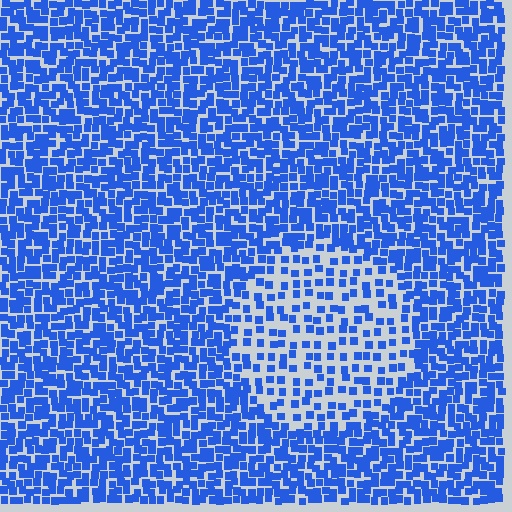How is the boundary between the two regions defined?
The boundary is defined by a change in element density (approximately 2.1x ratio). All elements are the same color, size, and shape.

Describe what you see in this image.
The image contains small blue elements arranged at two different densities. A circle-shaped region is visible where the elements are less densely packed than the surrounding area.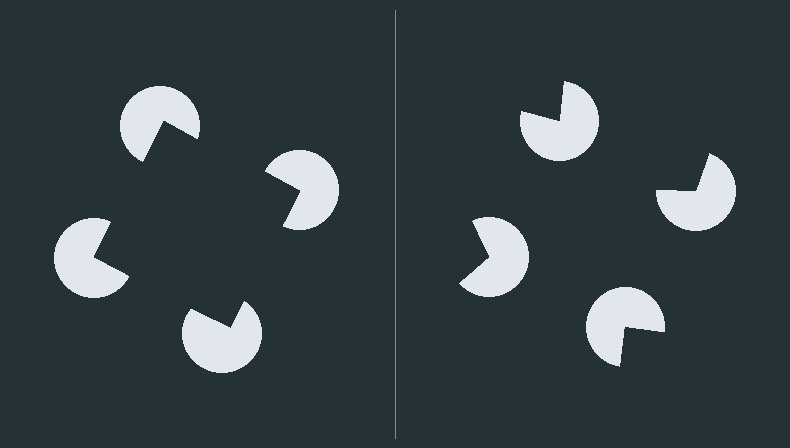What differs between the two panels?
The pac-man discs are positioned identically on both sides; only the wedge orientations differ. On the left they align to a square; on the right they are misaligned.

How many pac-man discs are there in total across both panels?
8 — 4 on each side.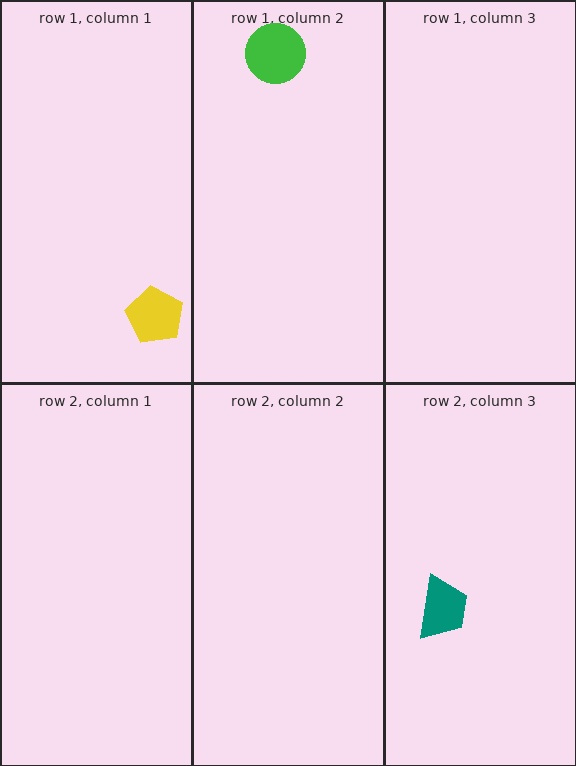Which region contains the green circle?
The row 1, column 2 region.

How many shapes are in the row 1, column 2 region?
1.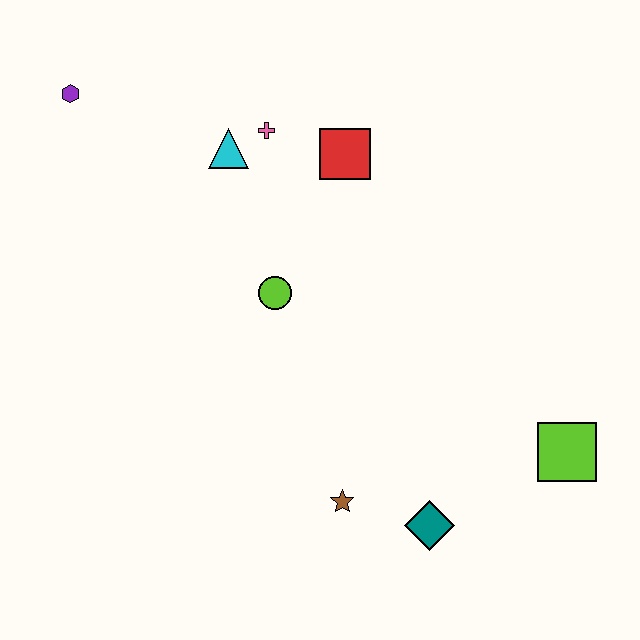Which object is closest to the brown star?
The teal diamond is closest to the brown star.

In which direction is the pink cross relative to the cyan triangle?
The pink cross is to the right of the cyan triangle.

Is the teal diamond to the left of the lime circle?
No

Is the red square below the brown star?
No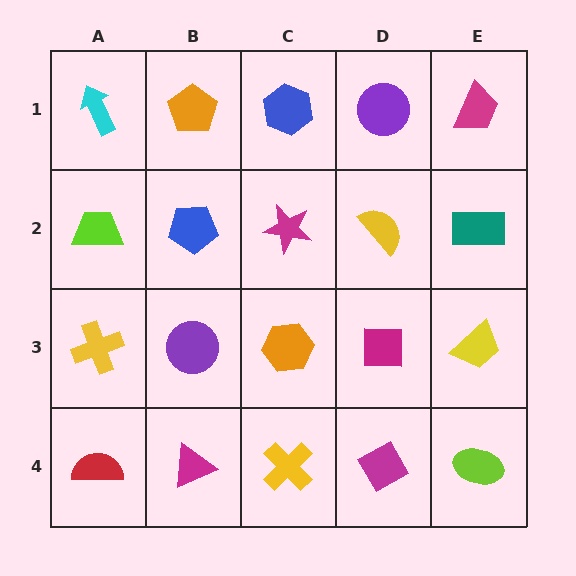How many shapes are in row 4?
5 shapes.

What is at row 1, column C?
A blue hexagon.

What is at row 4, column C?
A yellow cross.